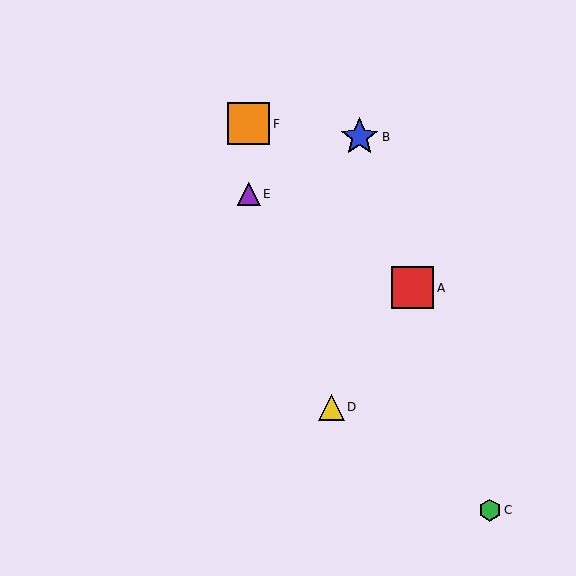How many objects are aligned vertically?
2 objects (E, F) are aligned vertically.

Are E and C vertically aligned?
No, E is at x≈249 and C is at x≈490.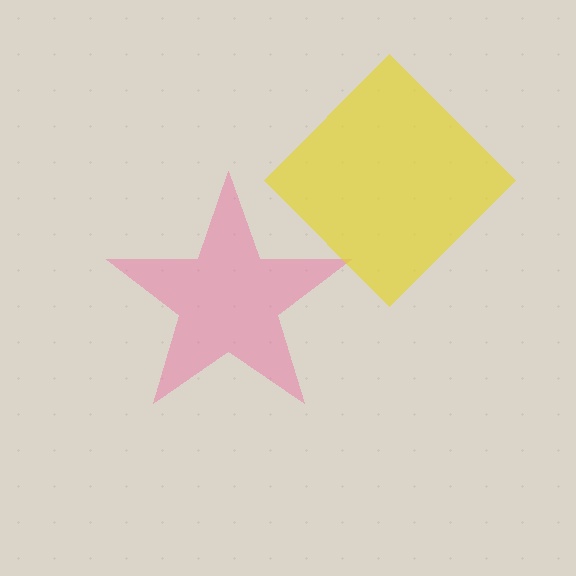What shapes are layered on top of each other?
The layered shapes are: a pink star, a yellow diamond.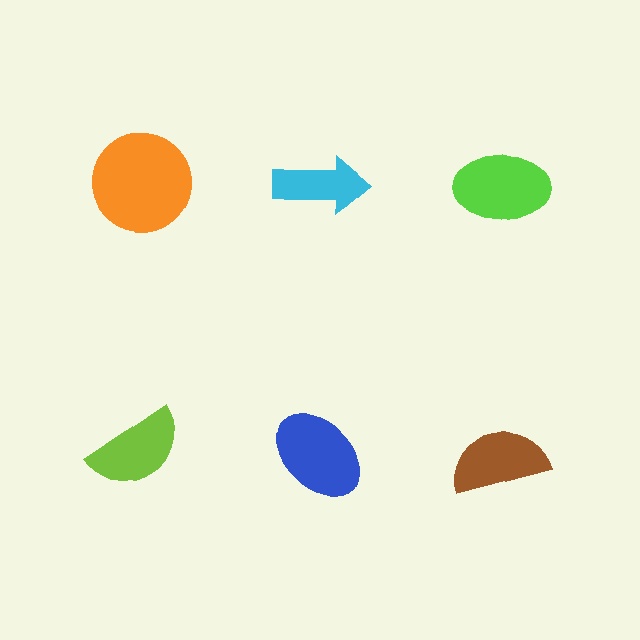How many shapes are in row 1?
3 shapes.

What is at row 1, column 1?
An orange circle.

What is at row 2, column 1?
A lime semicircle.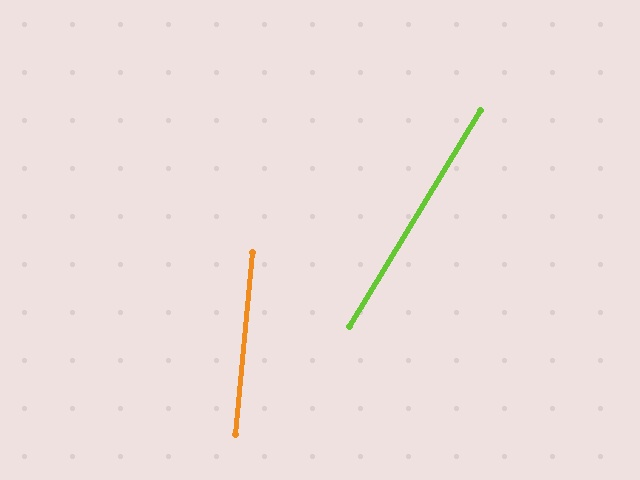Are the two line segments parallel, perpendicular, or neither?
Neither parallel nor perpendicular — they differ by about 26°.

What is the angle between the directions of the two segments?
Approximately 26 degrees.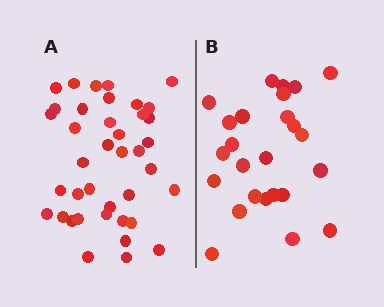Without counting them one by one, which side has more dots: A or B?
Region A (the left region) has more dots.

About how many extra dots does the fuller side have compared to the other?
Region A has approximately 15 more dots than region B.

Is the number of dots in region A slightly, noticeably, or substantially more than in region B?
Region A has substantially more. The ratio is roughly 1.6 to 1.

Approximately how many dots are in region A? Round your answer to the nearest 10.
About 40 dots. (The exact count is 39, which rounds to 40.)